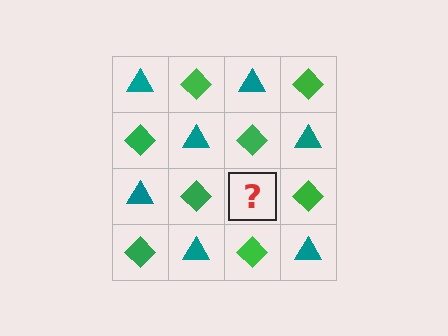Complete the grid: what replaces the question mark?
The question mark should be replaced with a teal triangle.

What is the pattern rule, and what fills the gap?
The rule is that it alternates teal triangle and green diamond in a checkerboard pattern. The gap should be filled with a teal triangle.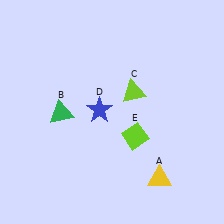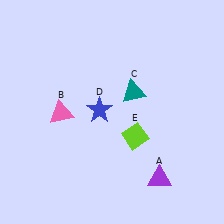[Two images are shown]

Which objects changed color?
A changed from yellow to purple. B changed from green to pink. C changed from lime to teal.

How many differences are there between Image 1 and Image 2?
There are 3 differences between the two images.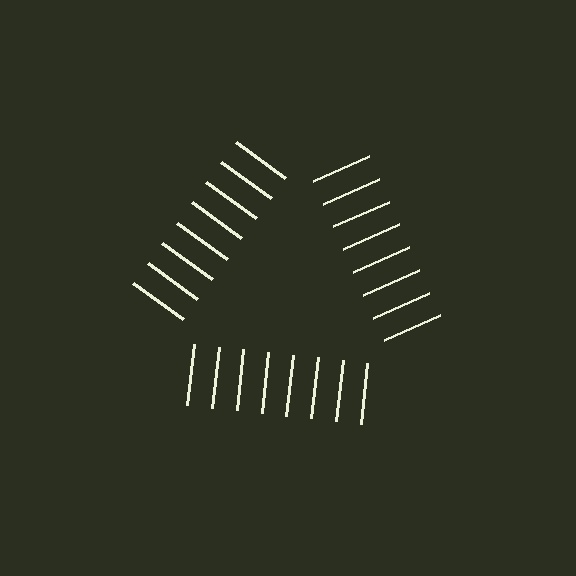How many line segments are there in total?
24 — 8 along each of the 3 edges.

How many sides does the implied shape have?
3 sides — the line-ends trace a triangle.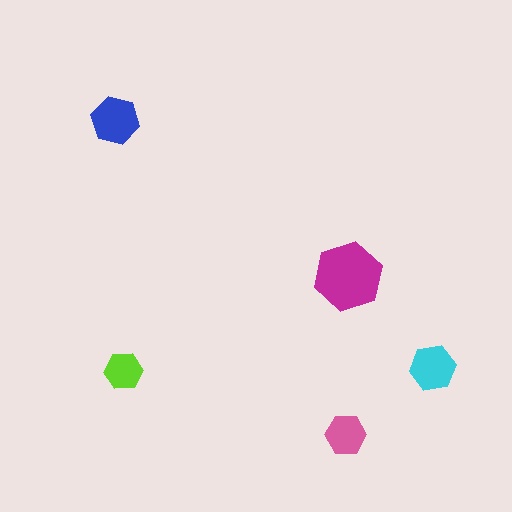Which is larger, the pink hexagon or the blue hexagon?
The blue one.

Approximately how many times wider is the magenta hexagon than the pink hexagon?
About 1.5 times wider.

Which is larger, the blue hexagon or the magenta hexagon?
The magenta one.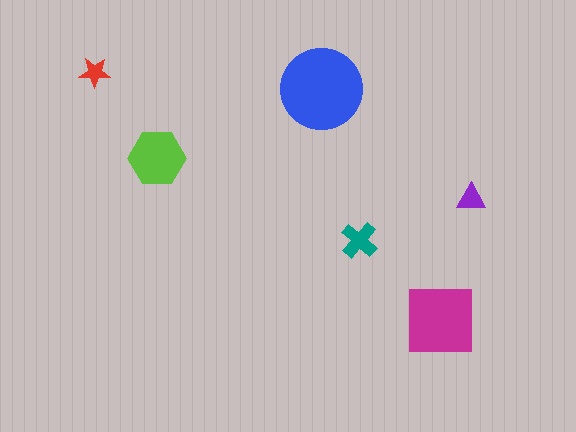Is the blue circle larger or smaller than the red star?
Larger.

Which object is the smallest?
The red star.